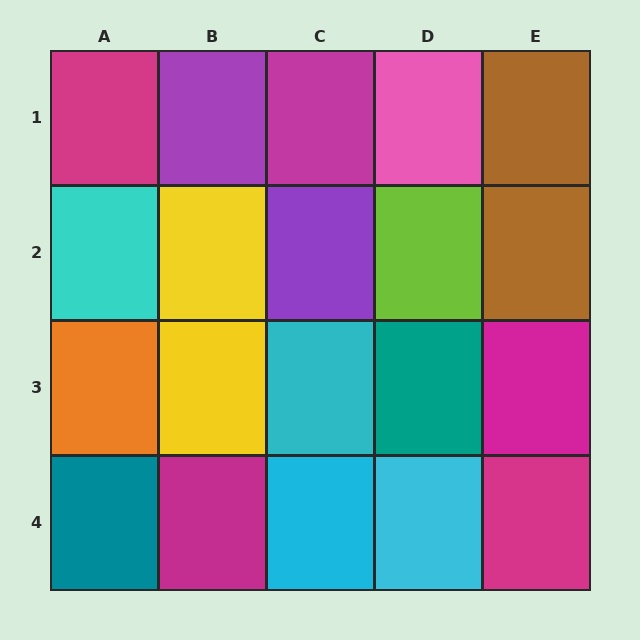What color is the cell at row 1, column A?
Magenta.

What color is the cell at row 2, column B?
Yellow.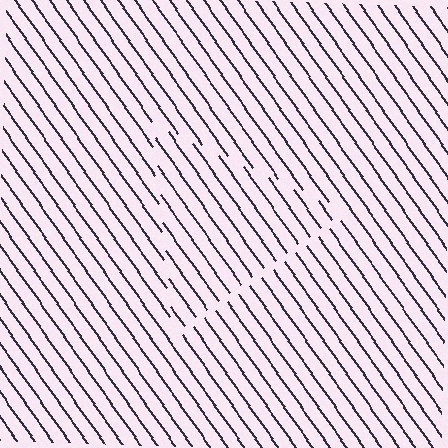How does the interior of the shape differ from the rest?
The interior of the shape contains the same grating, shifted by half a period — the contour is defined by the phase discontinuity where line-ends from the inner and outer gratings abut.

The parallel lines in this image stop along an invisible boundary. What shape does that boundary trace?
An illusory triangle. The interior of the shape contains the same grating, shifted by half a period — the contour is defined by the phase discontinuity where line-ends from the inner and outer gratings abut.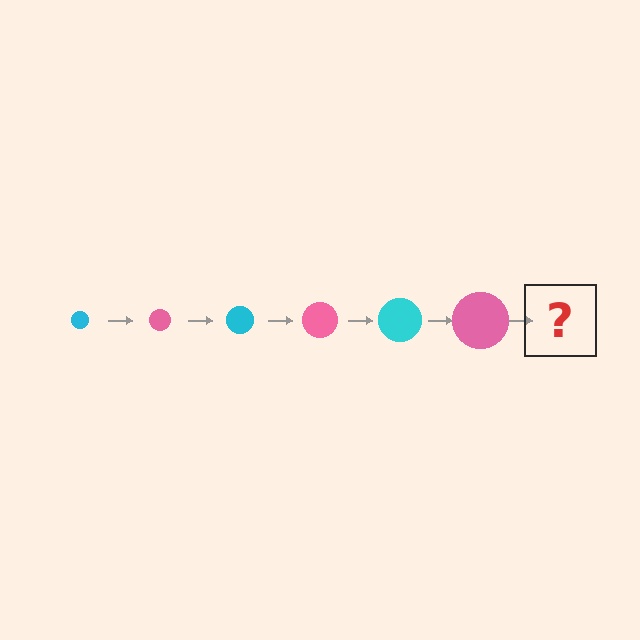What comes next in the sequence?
The next element should be a cyan circle, larger than the previous one.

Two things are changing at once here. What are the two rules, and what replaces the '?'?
The two rules are that the circle grows larger each step and the color cycles through cyan and pink. The '?' should be a cyan circle, larger than the previous one.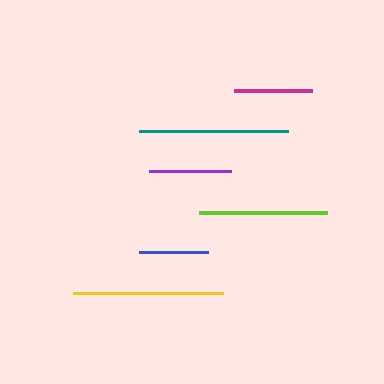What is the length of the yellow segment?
The yellow segment is approximately 150 pixels long.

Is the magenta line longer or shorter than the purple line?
The purple line is longer than the magenta line.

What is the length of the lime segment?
The lime segment is approximately 128 pixels long.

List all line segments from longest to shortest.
From longest to shortest: yellow, teal, lime, purple, magenta, blue.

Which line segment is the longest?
The yellow line is the longest at approximately 150 pixels.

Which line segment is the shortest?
The blue line is the shortest at approximately 69 pixels.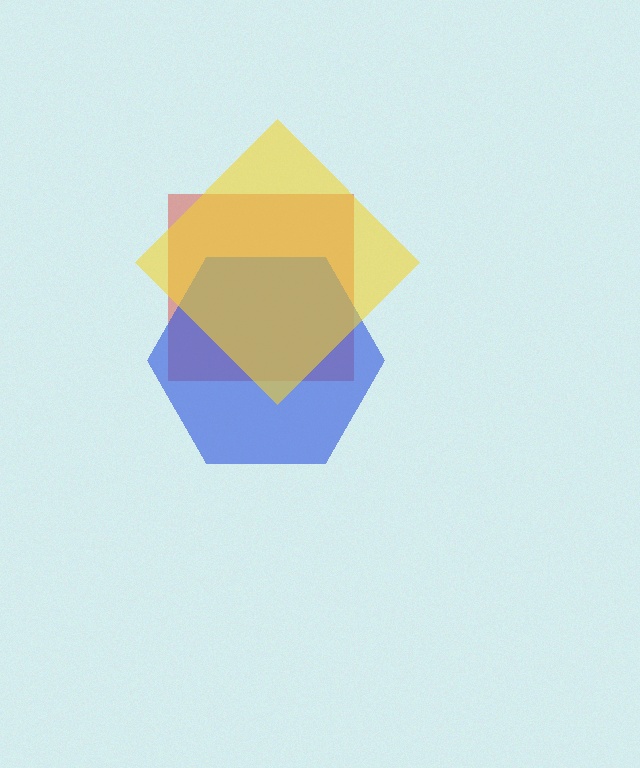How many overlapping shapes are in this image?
There are 3 overlapping shapes in the image.